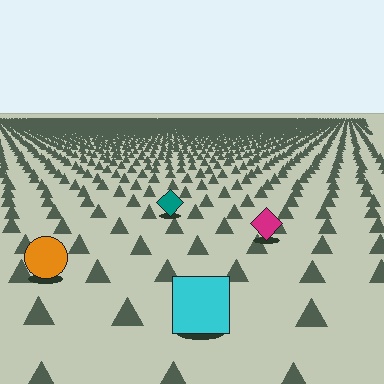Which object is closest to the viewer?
The cyan square is closest. The texture marks near it are larger and more spread out.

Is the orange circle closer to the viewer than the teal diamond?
Yes. The orange circle is closer — you can tell from the texture gradient: the ground texture is coarser near it.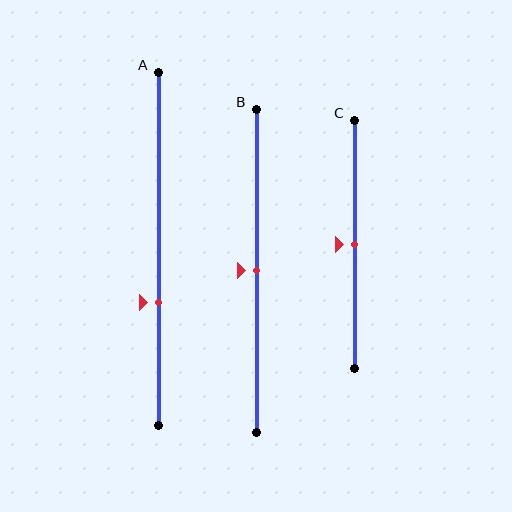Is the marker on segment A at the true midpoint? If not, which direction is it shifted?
No, the marker on segment A is shifted downward by about 15% of the segment length.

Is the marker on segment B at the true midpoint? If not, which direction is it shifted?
Yes, the marker on segment B is at the true midpoint.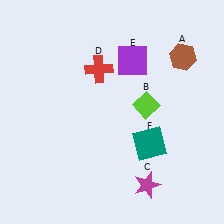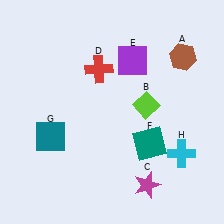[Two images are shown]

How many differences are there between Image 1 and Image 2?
There are 2 differences between the two images.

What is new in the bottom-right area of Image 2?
A cyan cross (H) was added in the bottom-right area of Image 2.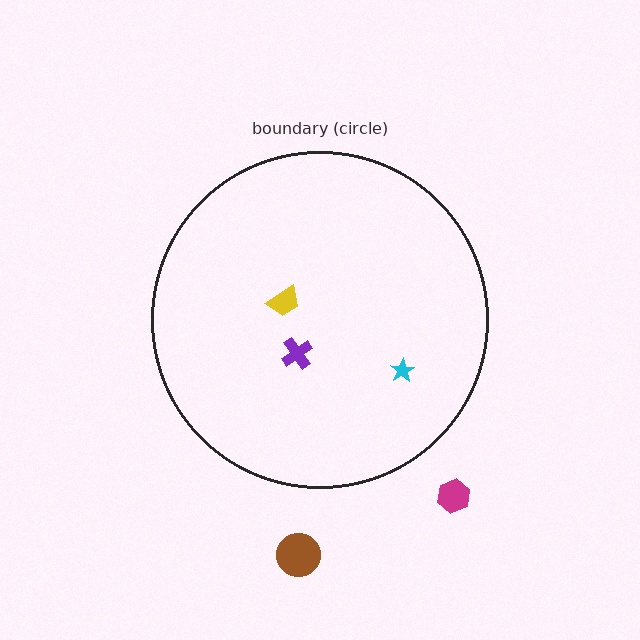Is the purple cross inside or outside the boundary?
Inside.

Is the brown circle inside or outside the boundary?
Outside.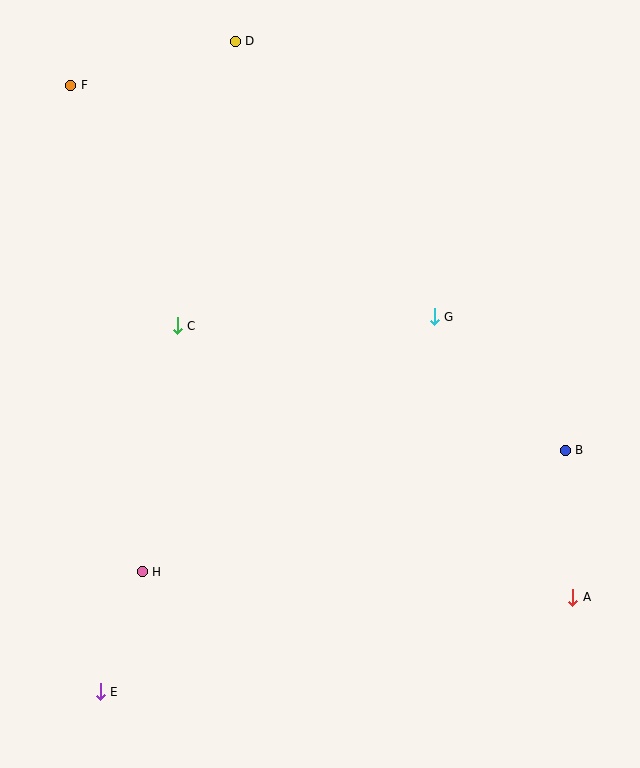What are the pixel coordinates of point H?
Point H is at (142, 572).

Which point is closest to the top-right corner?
Point G is closest to the top-right corner.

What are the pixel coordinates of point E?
Point E is at (100, 692).